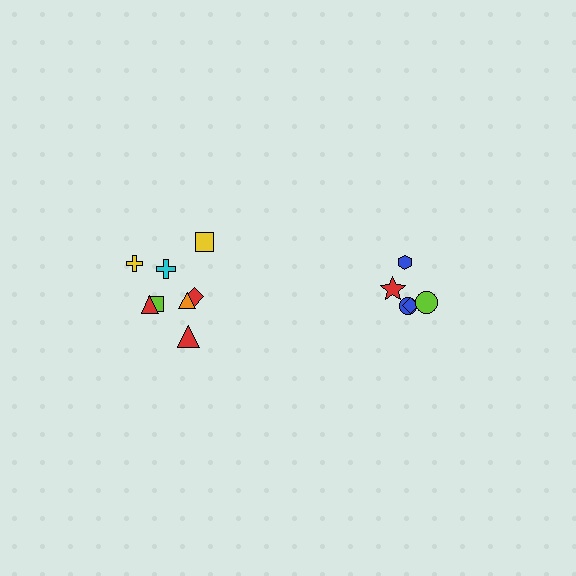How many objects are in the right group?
There are 5 objects.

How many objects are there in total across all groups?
There are 13 objects.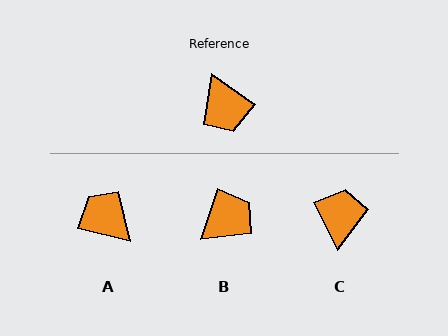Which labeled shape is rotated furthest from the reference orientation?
A, about 159 degrees away.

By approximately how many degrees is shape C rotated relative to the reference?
Approximately 151 degrees counter-clockwise.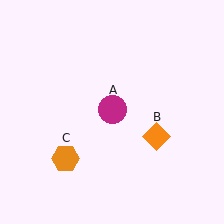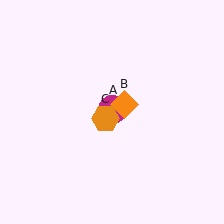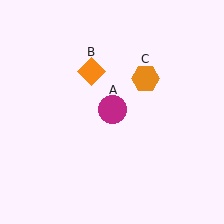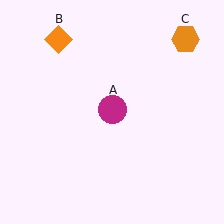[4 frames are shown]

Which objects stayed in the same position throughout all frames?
Magenta circle (object A) remained stationary.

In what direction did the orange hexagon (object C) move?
The orange hexagon (object C) moved up and to the right.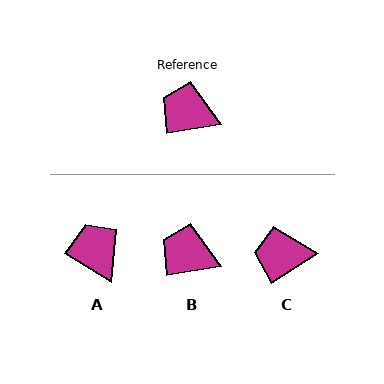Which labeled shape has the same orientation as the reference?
B.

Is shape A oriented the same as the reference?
No, it is off by about 41 degrees.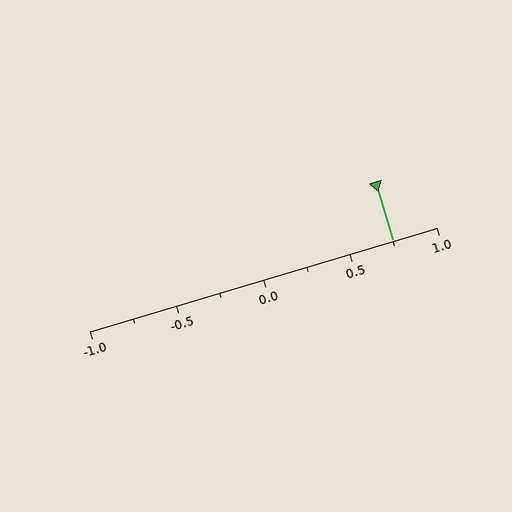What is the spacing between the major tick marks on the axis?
The major ticks are spaced 0.5 apart.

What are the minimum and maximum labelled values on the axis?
The axis runs from -1.0 to 1.0.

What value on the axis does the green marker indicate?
The marker indicates approximately 0.75.